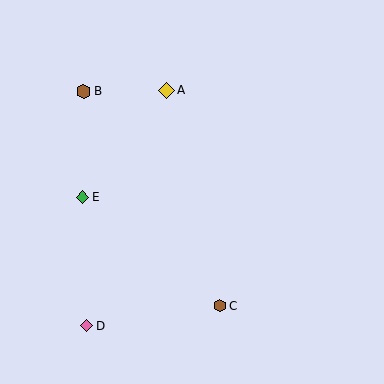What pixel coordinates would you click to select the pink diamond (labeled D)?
Click at (87, 326) to select the pink diamond D.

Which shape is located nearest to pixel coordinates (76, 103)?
The brown hexagon (labeled B) at (83, 91) is nearest to that location.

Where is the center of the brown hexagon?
The center of the brown hexagon is at (83, 91).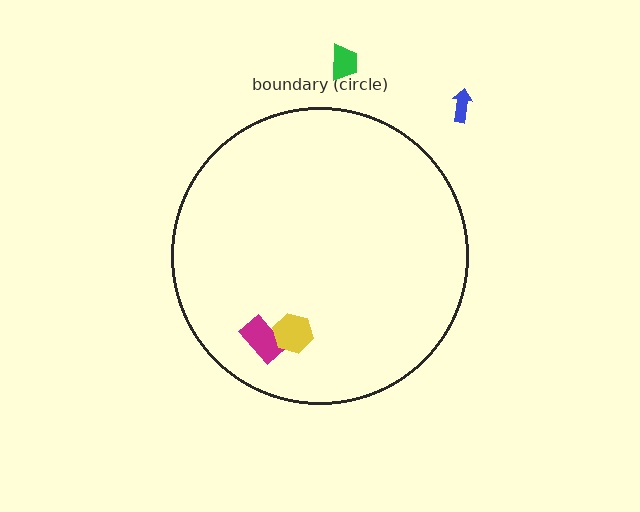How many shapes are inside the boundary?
2 inside, 2 outside.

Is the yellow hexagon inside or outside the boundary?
Inside.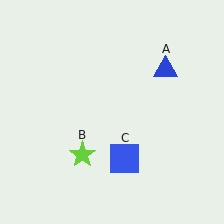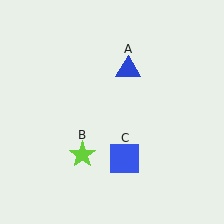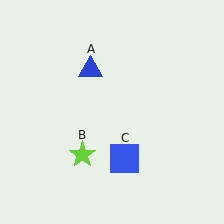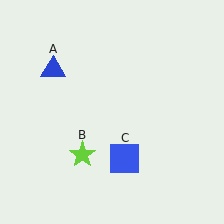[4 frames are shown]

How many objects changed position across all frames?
1 object changed position: blue triangle (object A).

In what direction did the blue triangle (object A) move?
The blue triangle (object A) moved left.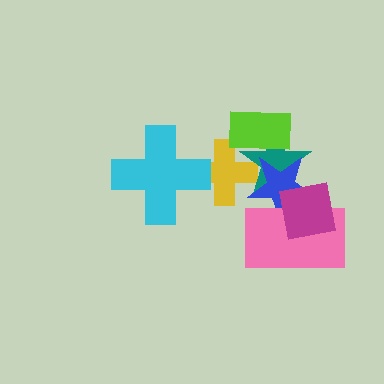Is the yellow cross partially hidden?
Yes, it is partially covered by another shape.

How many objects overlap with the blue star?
4 objects overlap with the blue star.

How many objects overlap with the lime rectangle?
2 objects overlap with the lime rectangle.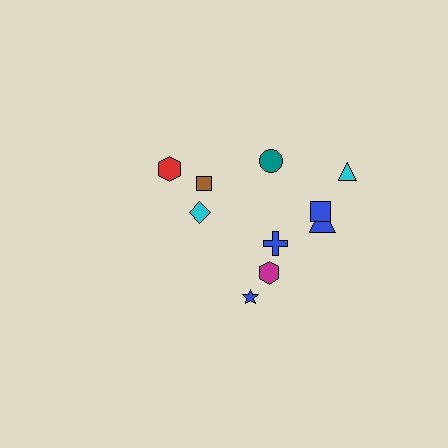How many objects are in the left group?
There are 3 objects.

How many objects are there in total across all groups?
There are 10 objects.